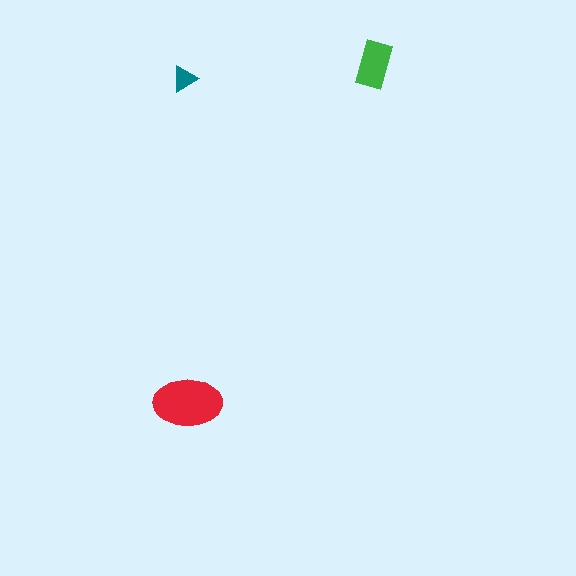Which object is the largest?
The red ellipse.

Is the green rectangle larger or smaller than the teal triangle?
Larger.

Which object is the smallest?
The teal triangle.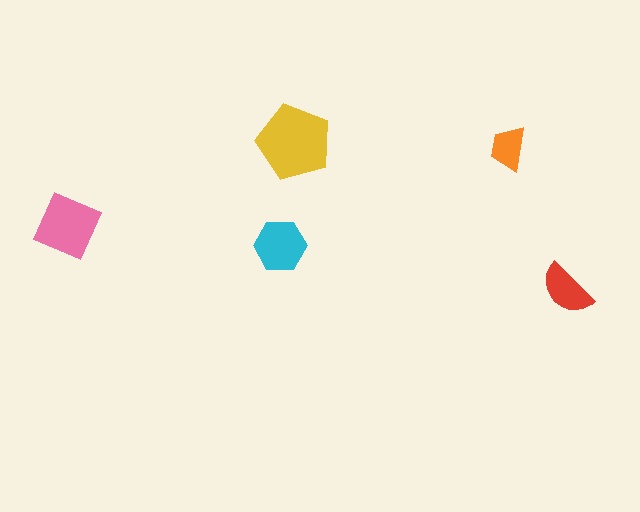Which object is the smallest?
The orange trapezoid.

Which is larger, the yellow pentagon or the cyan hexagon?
The yellow pentagon.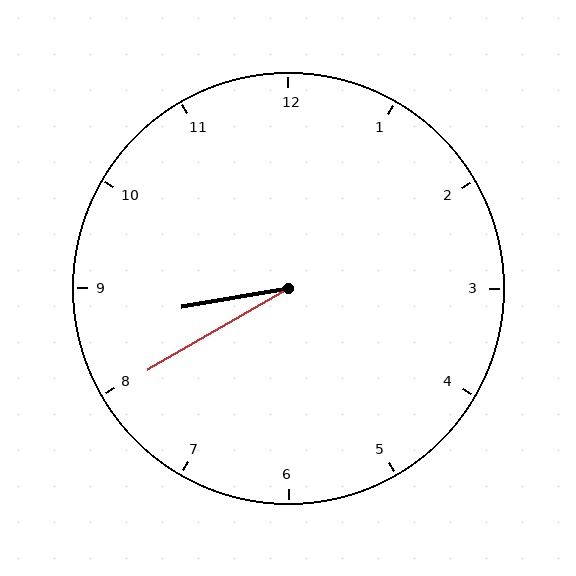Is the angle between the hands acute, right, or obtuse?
It is acute.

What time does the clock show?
8:40.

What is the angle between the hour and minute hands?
Approximately 20 degrees.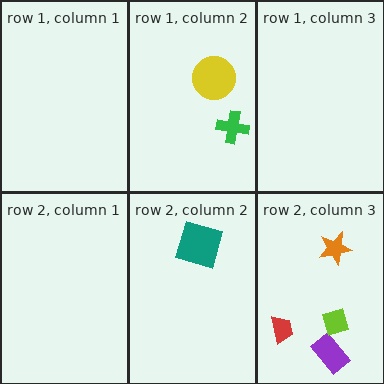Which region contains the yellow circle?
The row 1, column 2 region.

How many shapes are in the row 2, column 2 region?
1.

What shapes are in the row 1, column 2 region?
The green cross, the yellow circle.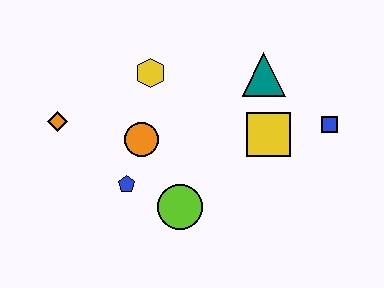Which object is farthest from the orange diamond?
The blue square is farthest from the orange diamond.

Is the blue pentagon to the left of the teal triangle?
Yes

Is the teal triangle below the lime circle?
No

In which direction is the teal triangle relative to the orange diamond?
The teal triangle is to the right of the orange diamond.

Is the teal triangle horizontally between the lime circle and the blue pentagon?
No